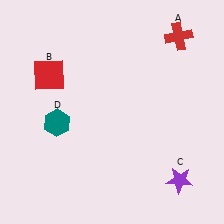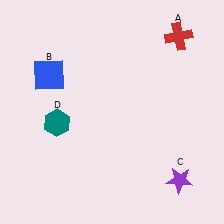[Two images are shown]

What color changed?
The square (B) changed from red in Image 1 to blue in Image 2.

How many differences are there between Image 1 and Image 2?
There is 1 difference between the two images.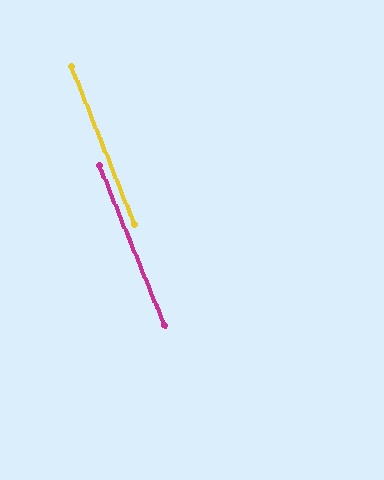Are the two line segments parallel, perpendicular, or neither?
Parallel — their directions differ by only 0.6°.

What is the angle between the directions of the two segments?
Approximately 1 degree.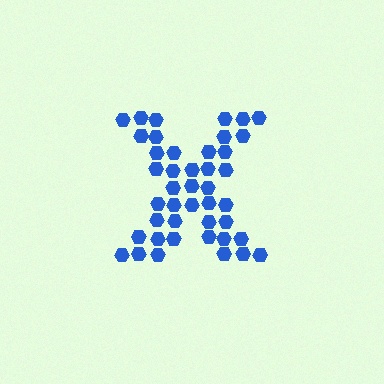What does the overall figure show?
The overall figure shows the letter X.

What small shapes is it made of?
It is made of small hexagons.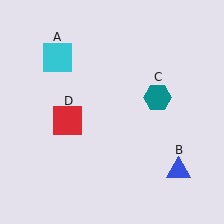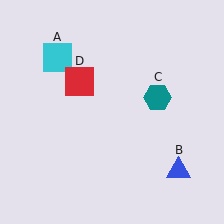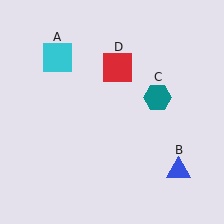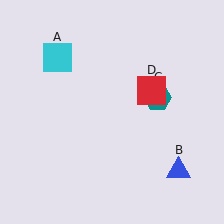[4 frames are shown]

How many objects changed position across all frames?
1 object changed position: red square (object D).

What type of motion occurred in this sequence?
The red square (object D) rotated clockwise around the center of the scene.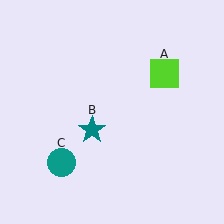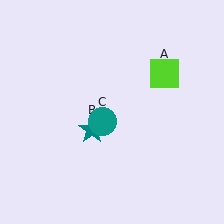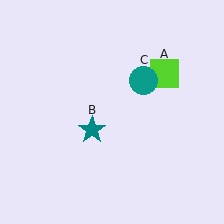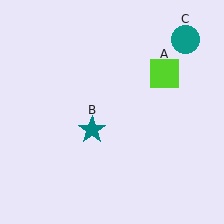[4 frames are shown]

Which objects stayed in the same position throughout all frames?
Lime square (object A) and teal star (object B) remained stationary.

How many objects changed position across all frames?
1 object changed position: teal circle (object C).